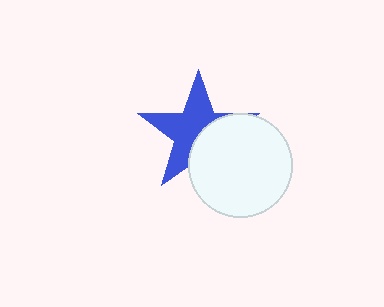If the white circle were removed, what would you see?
You would see the complete blue star.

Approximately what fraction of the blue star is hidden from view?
Roughly 42% of the blue star is hidden behind the white circle.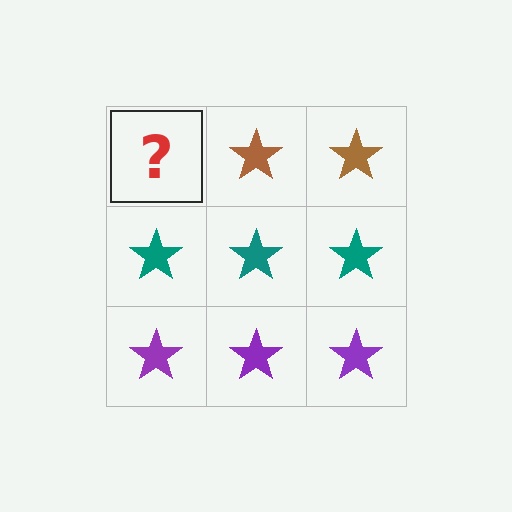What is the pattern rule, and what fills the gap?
The rule is that each row has a consistent color. The gap should be filled with a brown star.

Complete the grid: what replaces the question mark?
The question mark should be replaced with a brown star.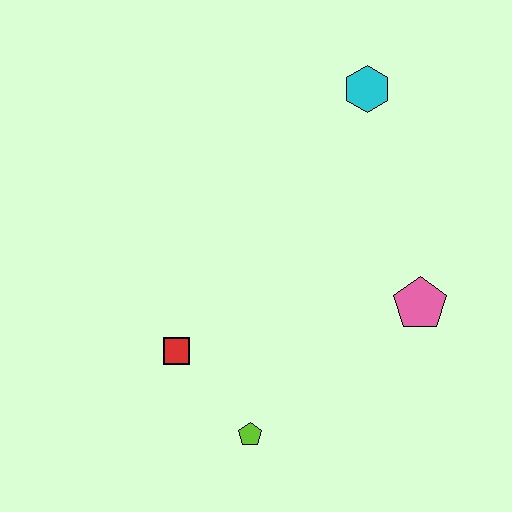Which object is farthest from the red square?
The cyan hexagon is farthest from the red square.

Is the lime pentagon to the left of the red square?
No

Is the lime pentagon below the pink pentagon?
Yes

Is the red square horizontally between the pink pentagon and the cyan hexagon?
No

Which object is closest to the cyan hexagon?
The pink pentagon is closest to the cyan hexagon.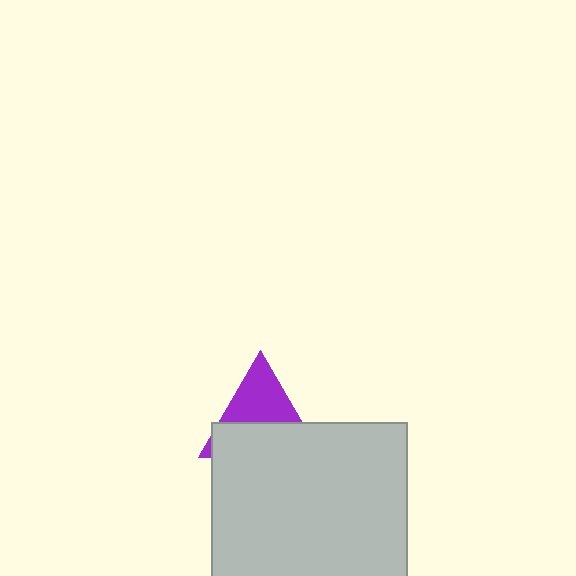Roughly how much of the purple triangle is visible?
About half of it is visible (roughly 47%).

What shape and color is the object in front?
The object in front is a light gray square.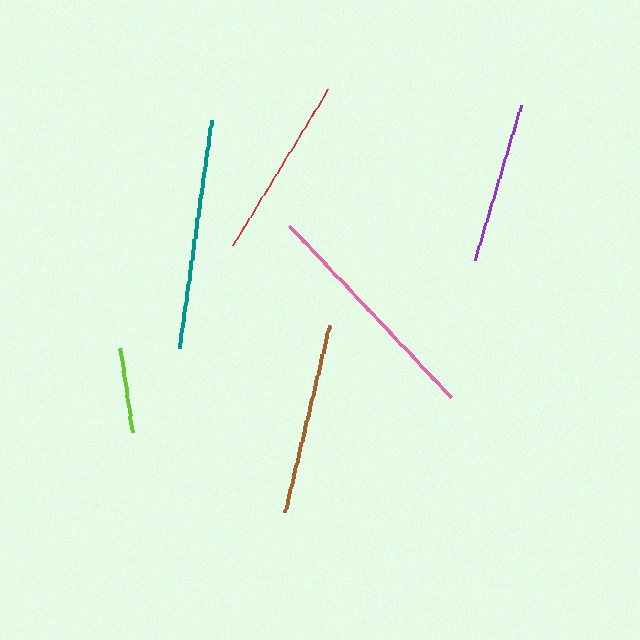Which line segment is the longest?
The pink line is the longest at approximately 236 pixels.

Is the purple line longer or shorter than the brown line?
The brown line is longer than the purple line.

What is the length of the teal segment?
The teal segment is approximately 230 pixels long.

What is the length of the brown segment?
The brown segment is approximately 192 pixels long.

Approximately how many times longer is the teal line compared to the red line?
The teal line is approximately 1.3 times the length of the red line.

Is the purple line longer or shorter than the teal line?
The teal line is longer than the purple line.